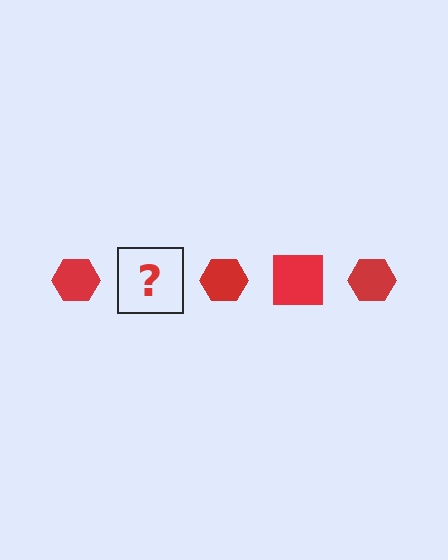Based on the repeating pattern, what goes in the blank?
The blank should be a red square.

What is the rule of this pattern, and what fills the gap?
The rule is that the pattern cycles through hexagon, square shapes in red. The gap should be filled with a red square.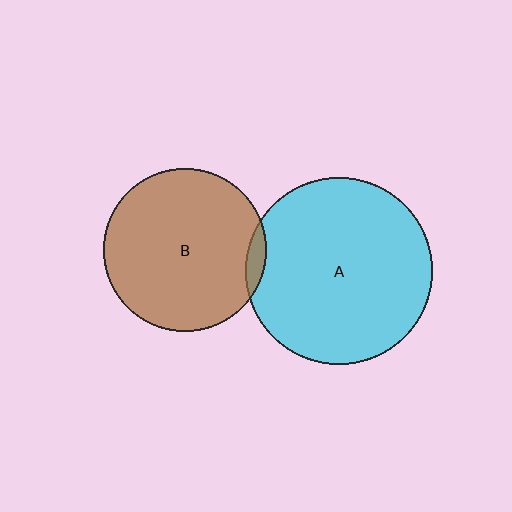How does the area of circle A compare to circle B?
Approximately 1.3 times.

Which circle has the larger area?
Circle A (cyan).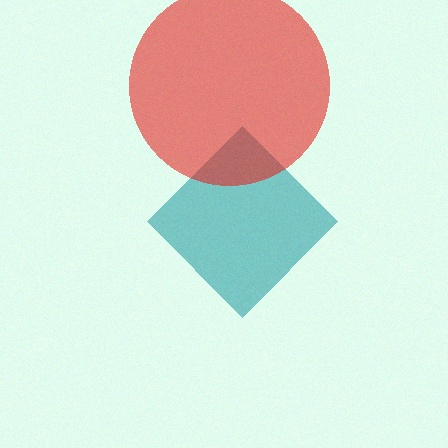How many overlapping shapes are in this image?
There are 2 overlapping shapes in the image.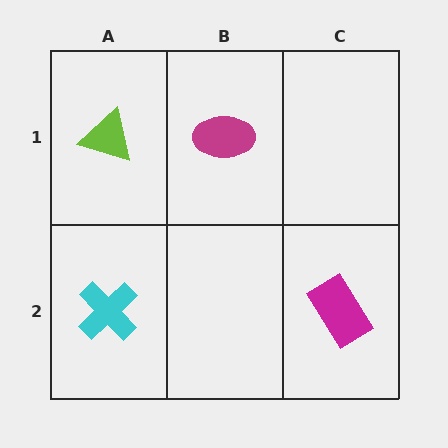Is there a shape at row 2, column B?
No, that cell is empty.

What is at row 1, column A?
A lime triangle.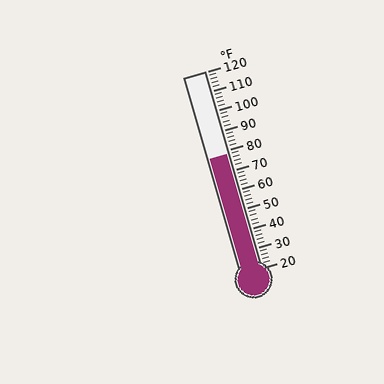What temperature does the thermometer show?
The thermometer shows approximately 78°F.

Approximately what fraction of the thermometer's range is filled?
The thermometer is filled to approximately 60% of its range.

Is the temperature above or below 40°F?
The temperature is above 40°F.